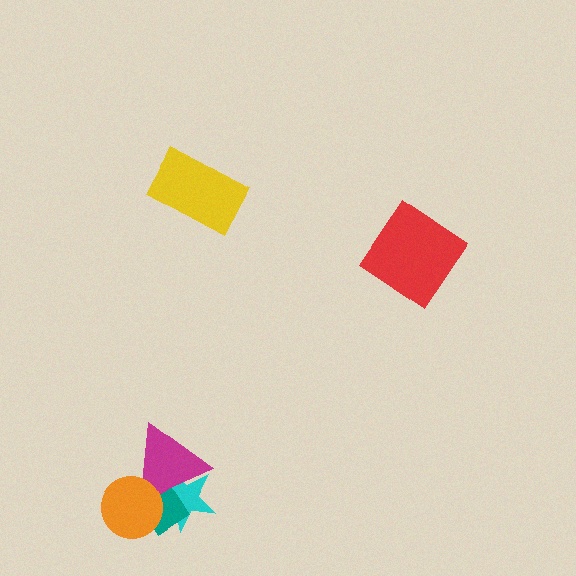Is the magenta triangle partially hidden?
Yes, it is partially covered by another shape.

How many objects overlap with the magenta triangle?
3 objects overlap with the magenta triangle.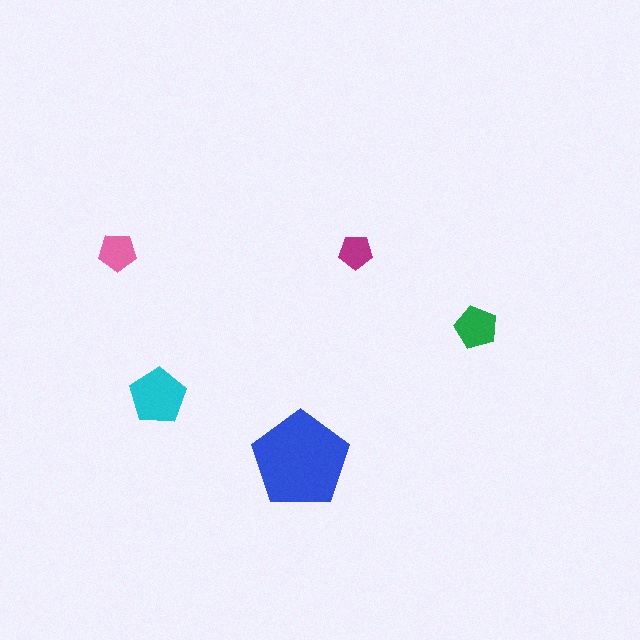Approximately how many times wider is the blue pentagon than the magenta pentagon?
About 3 times wider.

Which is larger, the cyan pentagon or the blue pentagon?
The blue one.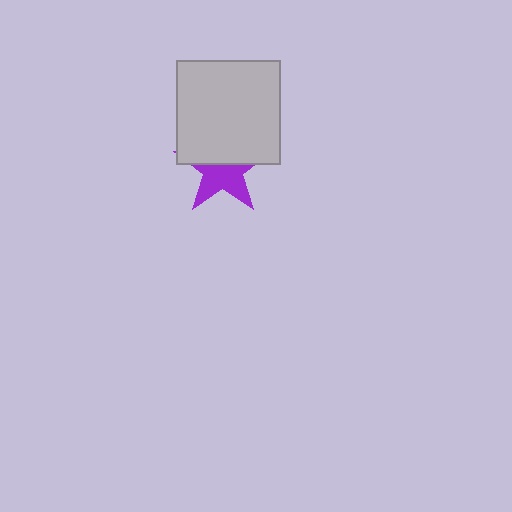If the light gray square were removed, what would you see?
You would see the complete purple star.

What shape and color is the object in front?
The object in front is a light gray square.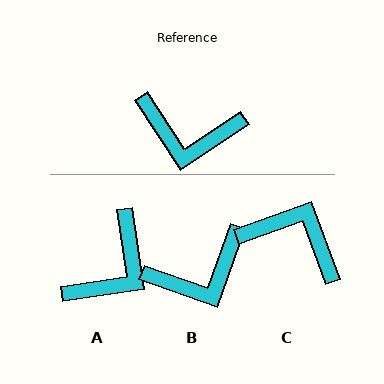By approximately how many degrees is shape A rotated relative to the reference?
Approximately 65 degrees counter-clockwise.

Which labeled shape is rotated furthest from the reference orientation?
C, about 167 degrees away.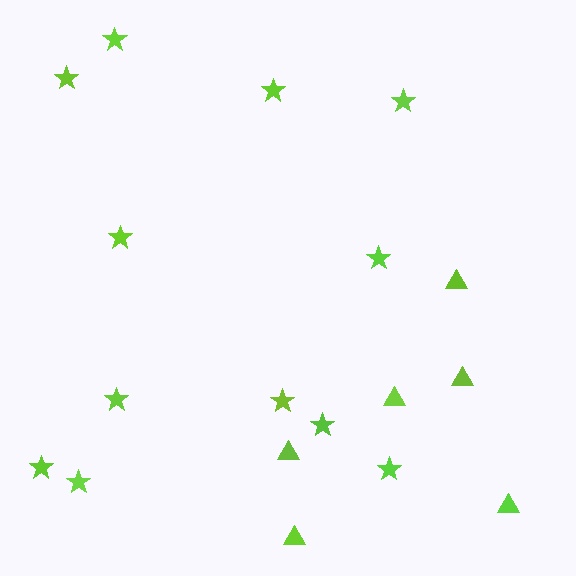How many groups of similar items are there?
There are 2 groups: one group of triangles (6) and one group of stars (12).